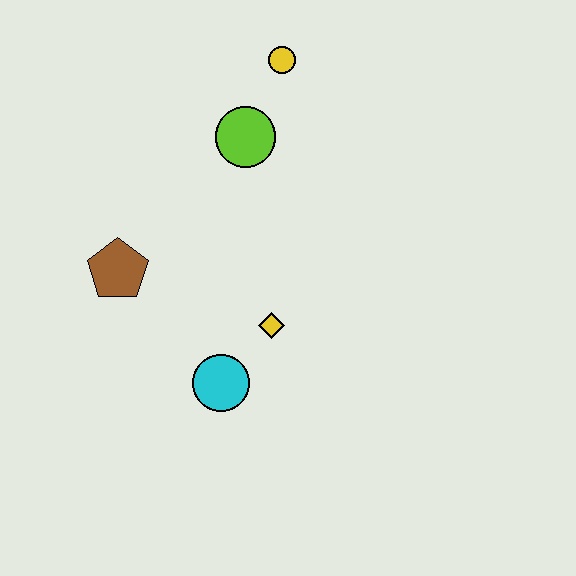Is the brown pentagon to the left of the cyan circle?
Yes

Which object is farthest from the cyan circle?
The yellow circle is farthest from the cyan circle.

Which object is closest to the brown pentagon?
The cyan circle is closest to the brown pentagon.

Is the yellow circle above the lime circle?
Yes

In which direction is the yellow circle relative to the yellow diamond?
The yellow circle is above the yellow diamond.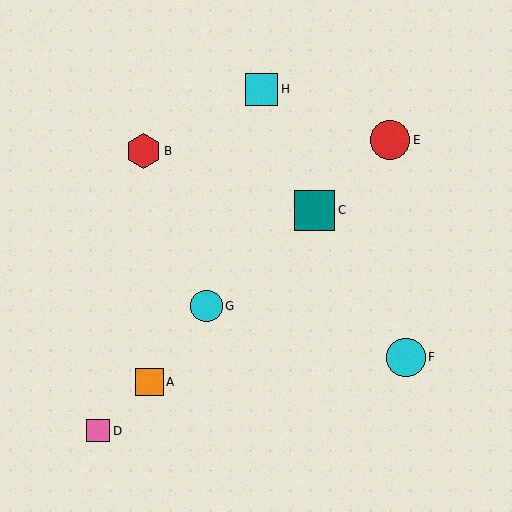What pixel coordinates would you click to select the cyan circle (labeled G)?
Click at (207, 306) to select the cyan circle G.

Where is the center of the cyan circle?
The center of the cyan circle is at (406, 357).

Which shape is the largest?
The teal square (labeled C) is the largest.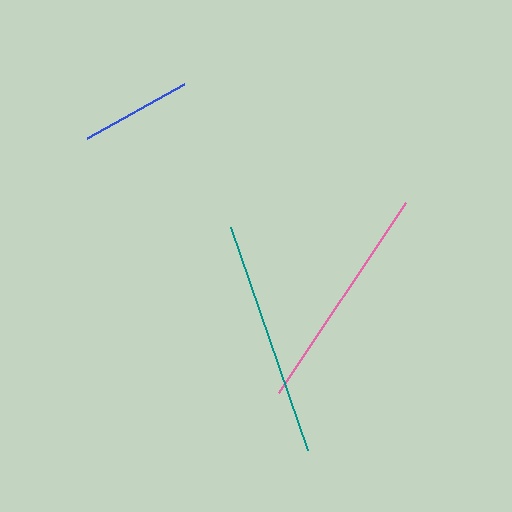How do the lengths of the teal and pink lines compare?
The teal and pink lines are approximately the same length.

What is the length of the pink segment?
The pink segment is approximately 228 pixels long.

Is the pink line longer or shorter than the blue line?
The pink line is longer than the blue line.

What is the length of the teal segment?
The teal segment is approximately 235 pixels long.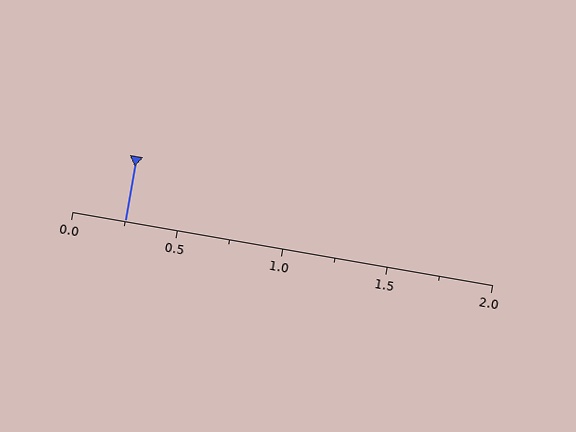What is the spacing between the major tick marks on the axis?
The major ticks are spaced 0.5 apart.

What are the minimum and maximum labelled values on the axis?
The axis runs from 0.0 to 2.0.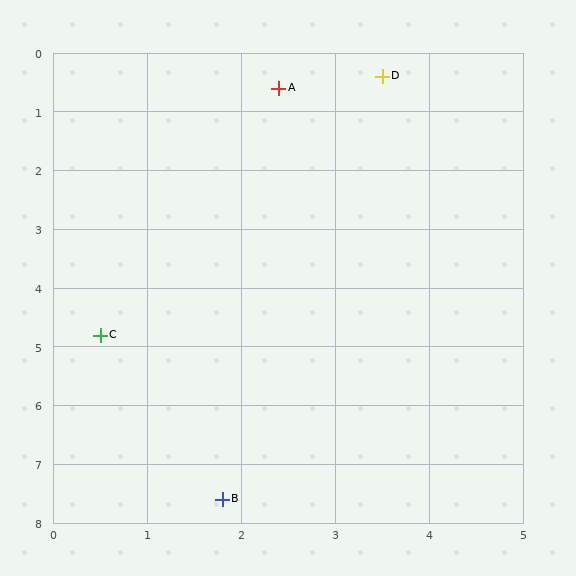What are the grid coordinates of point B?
Point B is at approximately (1.8, 7.6).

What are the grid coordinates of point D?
Point D is at approximately (3.5, 0.4).